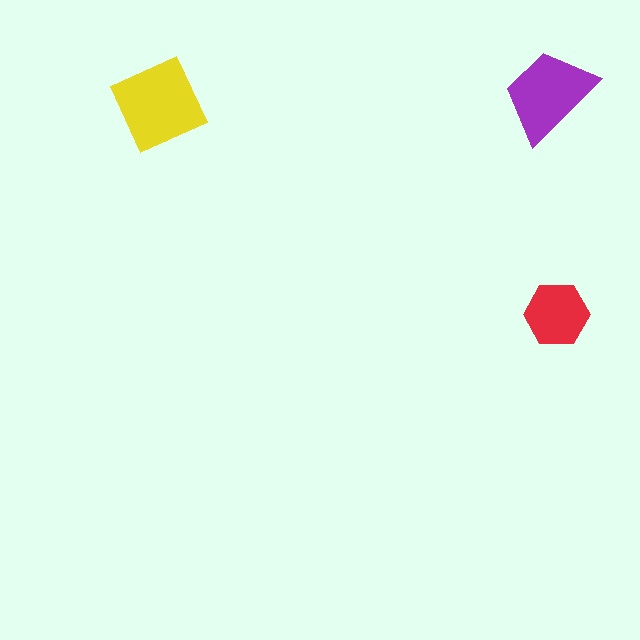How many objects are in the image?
There are 3 objects in the image.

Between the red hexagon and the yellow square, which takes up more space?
The yellow square.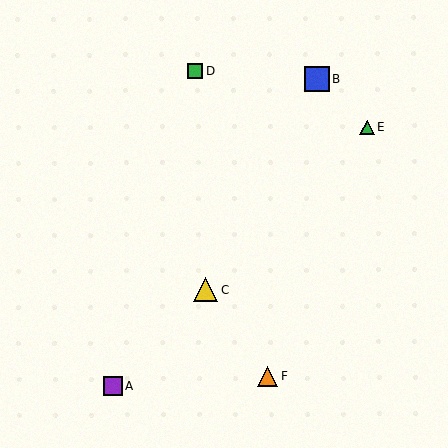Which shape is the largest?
The blue square (labeled B) is the largest.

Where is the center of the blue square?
The center of the blue square is at (317, 79).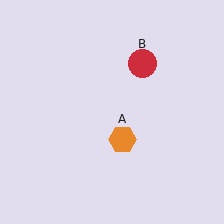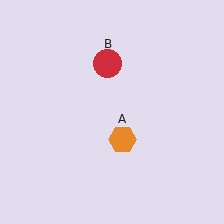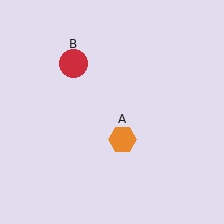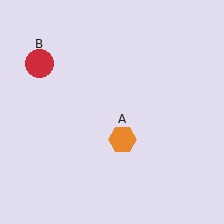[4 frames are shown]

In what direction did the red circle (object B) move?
The red circle (object B) moved left.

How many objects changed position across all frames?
1 object changed position: red circle (object B).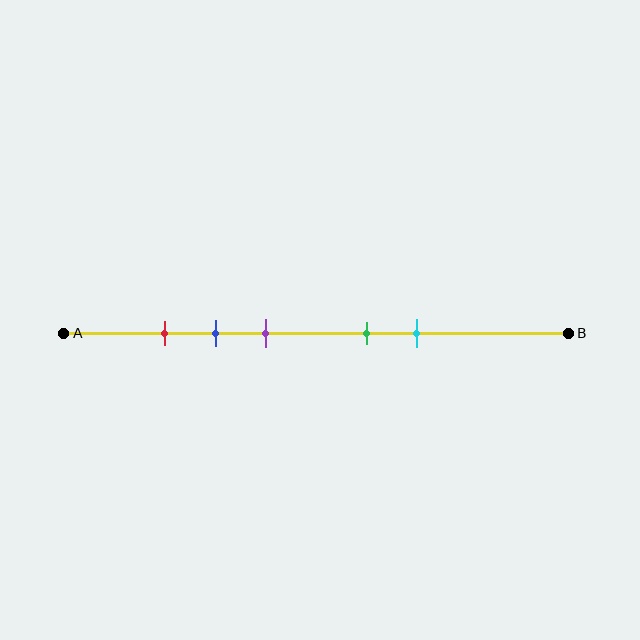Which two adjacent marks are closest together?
The red and blue marks are the closest adjacent pair.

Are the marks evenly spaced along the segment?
No, the marks are not evenly spaced.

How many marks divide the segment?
There are 5 marks dividing the segment.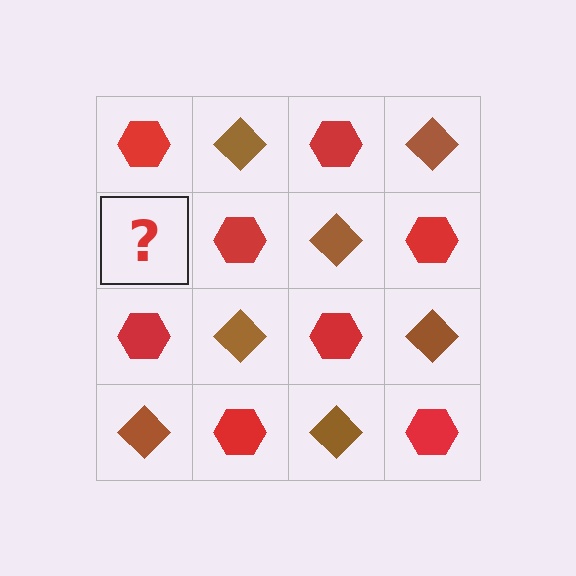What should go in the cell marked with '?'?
The missing cell should contain a brown diamond.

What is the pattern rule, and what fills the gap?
The rule is that it alternates red hexagon and brown diamond in a checkerboard pattern. The gap should be filled with a brown diamond.